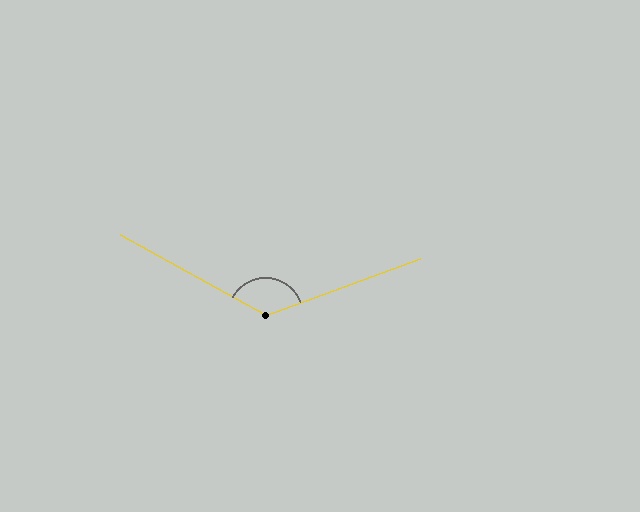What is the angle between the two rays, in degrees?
Approximately 131 degrees.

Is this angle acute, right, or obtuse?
It is obtuse.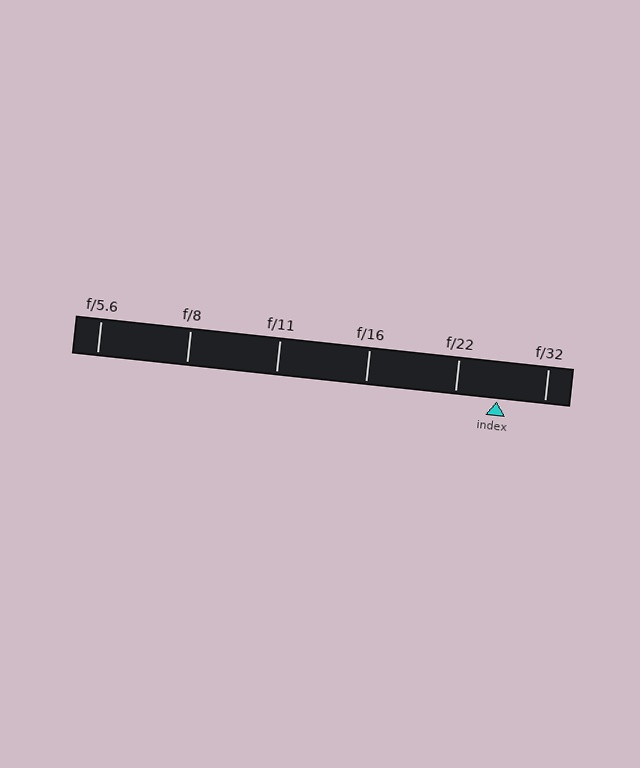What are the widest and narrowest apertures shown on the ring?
The widest aperture shown is f/5.6 and the narrowest is f/32.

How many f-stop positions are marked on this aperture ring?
There are 6 f-stop positions marked.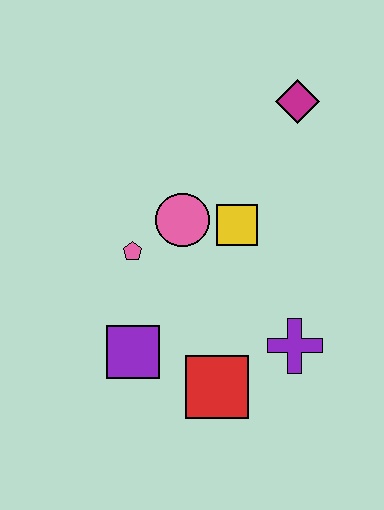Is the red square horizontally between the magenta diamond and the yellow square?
No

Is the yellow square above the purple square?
Yes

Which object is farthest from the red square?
The magenta diamond is farthest from the red square.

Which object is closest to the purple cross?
The red square is closest to the purple cross.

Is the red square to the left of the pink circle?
No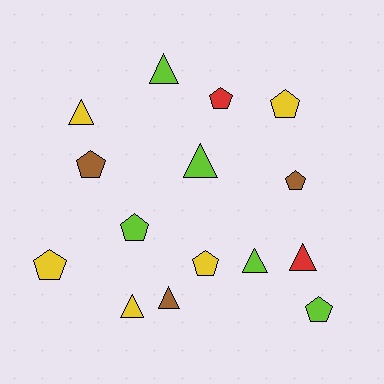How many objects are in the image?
There are 15 objects.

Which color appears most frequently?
Lime, with 5 objects.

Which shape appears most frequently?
Pentagon, with 8 objects.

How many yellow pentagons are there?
There are 3 yellow pentagons.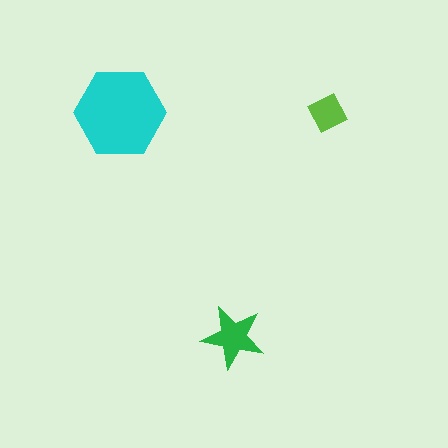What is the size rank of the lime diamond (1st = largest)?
3rd.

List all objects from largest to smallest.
The cyan hexagon, the green star, the lime diamond.